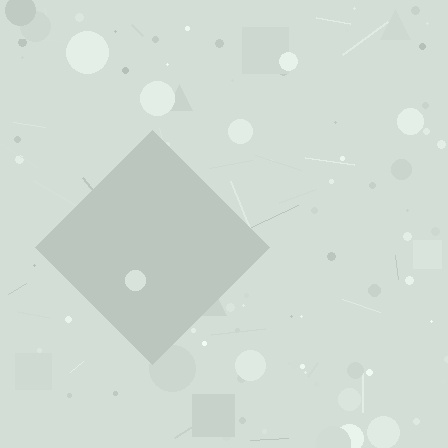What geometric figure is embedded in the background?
A diamond is embedded in the background.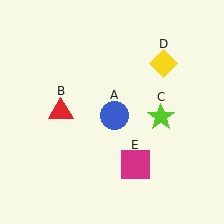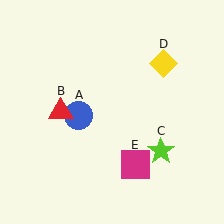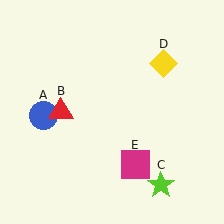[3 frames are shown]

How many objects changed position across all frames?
2 objects changed position: blue circle (object A), lime star (object C).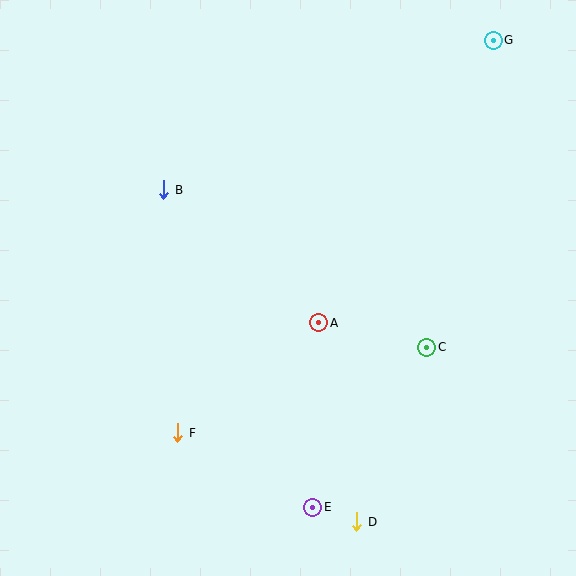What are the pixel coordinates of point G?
Point G is at (493, 40).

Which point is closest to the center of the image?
Point A at (319, 323) is closest to the center.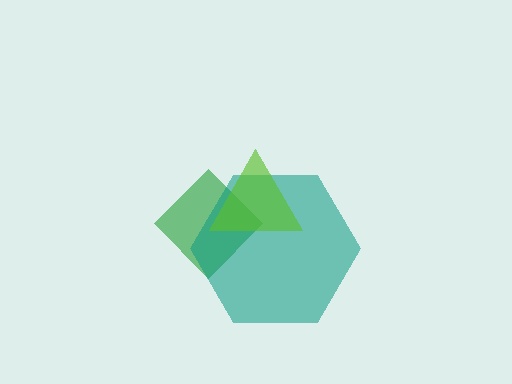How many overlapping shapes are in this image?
There are 3 overlapping shapes in the image.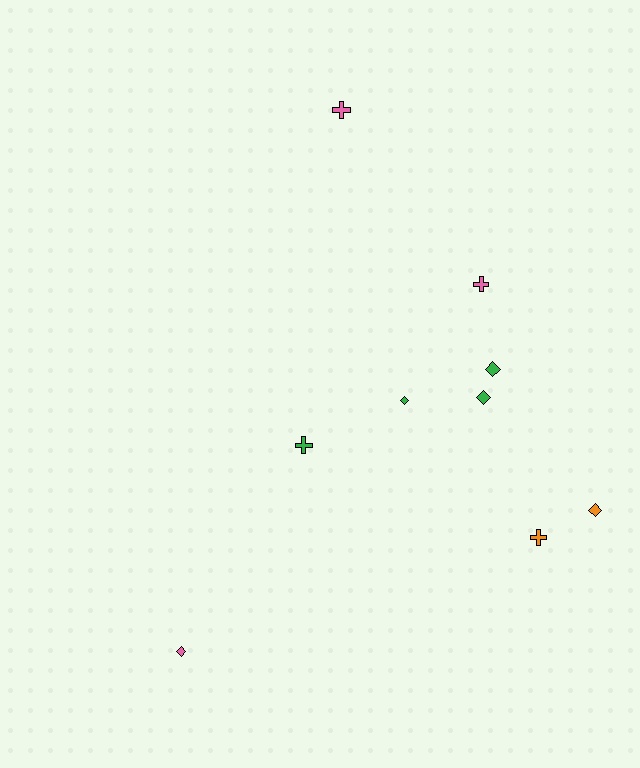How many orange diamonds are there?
There is 1 orange diamond.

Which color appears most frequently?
Green, with 4 objects.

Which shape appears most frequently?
Diamond, with 5 objects.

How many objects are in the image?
There are 9 objects.